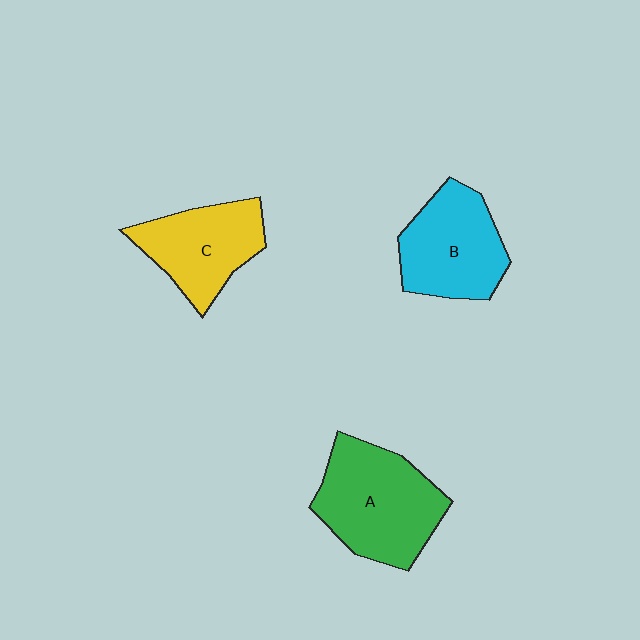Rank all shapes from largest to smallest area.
From largest to smallest: A (green), B (cyan), C (yellow).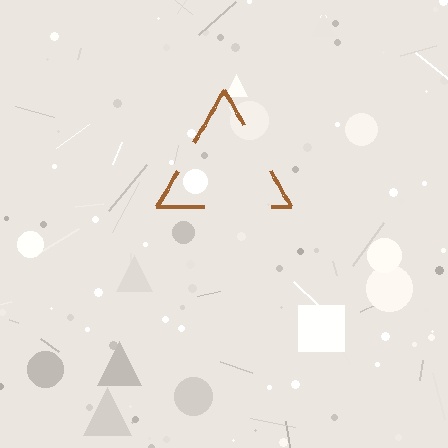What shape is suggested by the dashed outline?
The dashed outline suggests a triangle.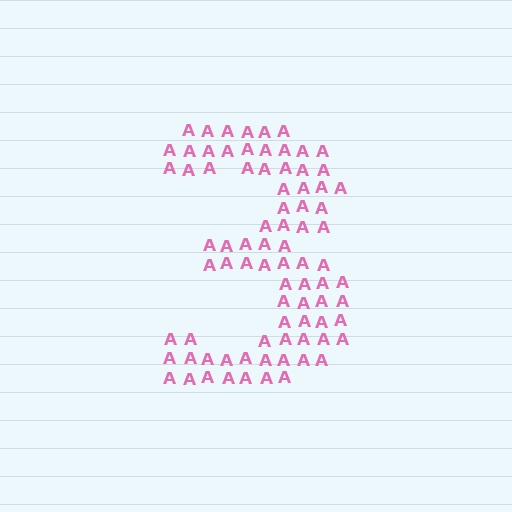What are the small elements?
The small elements are letter A's.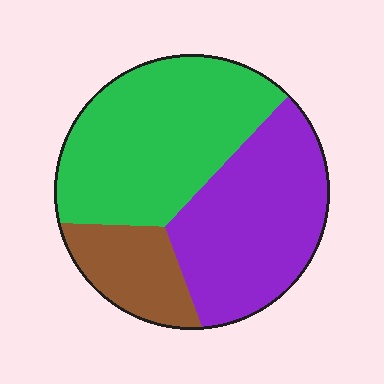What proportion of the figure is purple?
Purple covers roughly 40% of the figure.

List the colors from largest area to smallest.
From largest to smallest: green, purple, brown.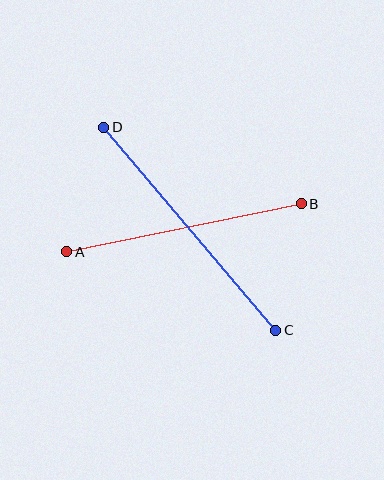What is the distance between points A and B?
The distance is approximately 240 pixels.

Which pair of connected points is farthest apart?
Points C and D are farthest apart.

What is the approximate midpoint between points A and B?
The midpoint is at approximately (184, 228) pixels.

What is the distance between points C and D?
The distance is approximately 266 pixels.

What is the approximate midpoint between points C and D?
The midpoint is at approximately (190, 229) pixels.